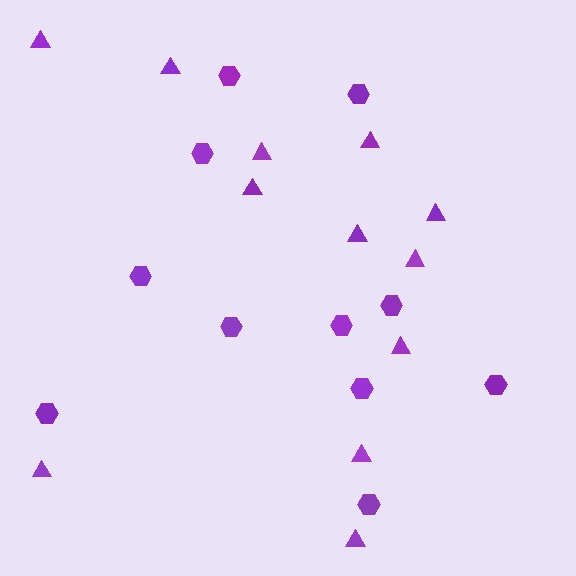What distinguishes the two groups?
There are 2 groups: one group of triangles (12) and one group of hexagons (11).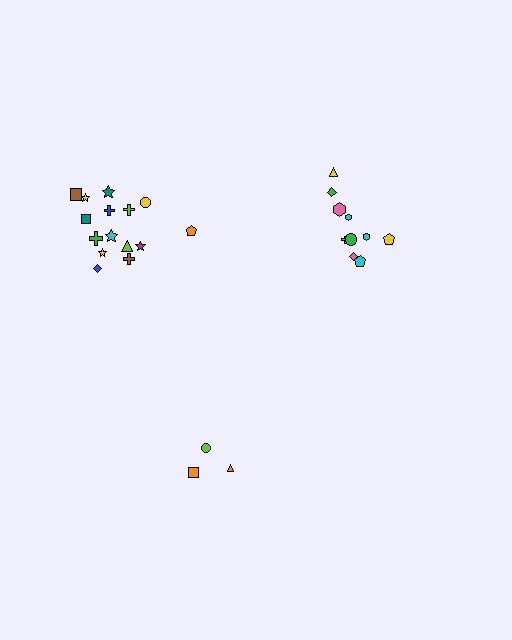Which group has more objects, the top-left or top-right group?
The top-left group.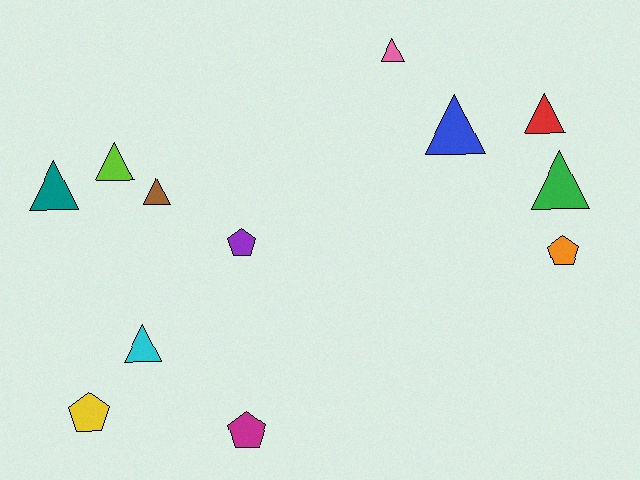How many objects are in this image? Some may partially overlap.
There are 12 objects.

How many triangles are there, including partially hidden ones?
There are 8 triangles.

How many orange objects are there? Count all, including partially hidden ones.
There is 1 orange object.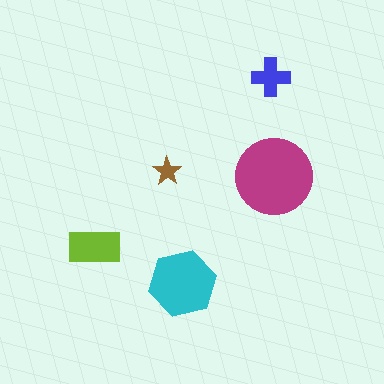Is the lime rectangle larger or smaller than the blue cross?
Larger.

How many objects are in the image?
There are 5 objects in the image.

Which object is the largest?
The magenta circle.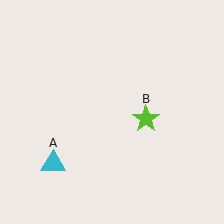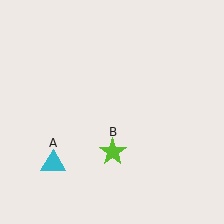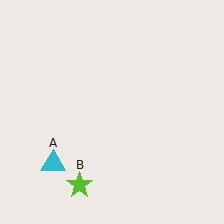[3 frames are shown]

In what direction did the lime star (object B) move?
The lime star (object B) moved down and to the left.